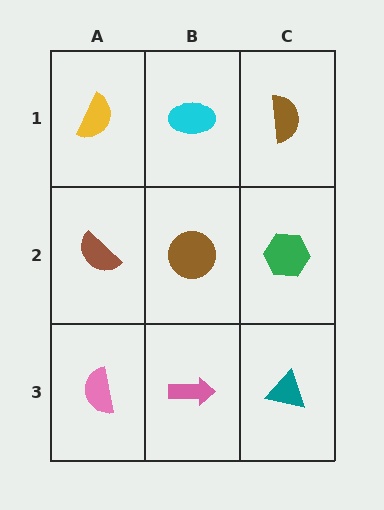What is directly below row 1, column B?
A brown circle.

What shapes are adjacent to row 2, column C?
A brown semicircle (row 1, column C), a teal triangle (row 3, column C), a brown circle (row 2, column B).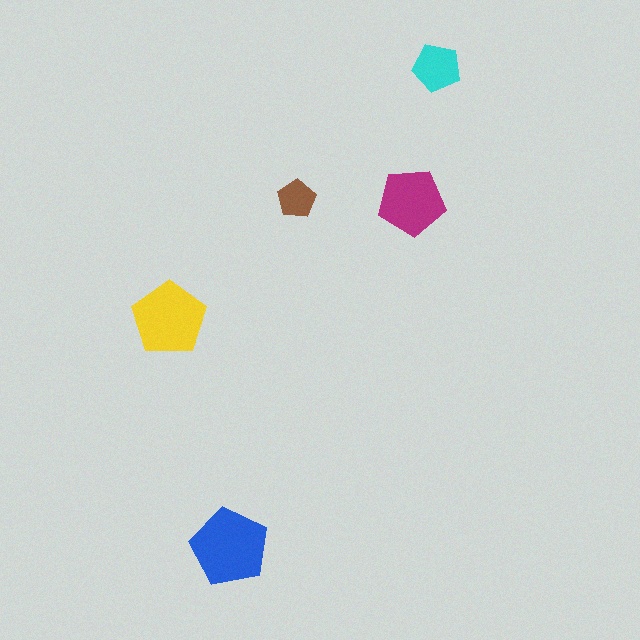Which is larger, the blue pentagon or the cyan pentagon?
The blue one.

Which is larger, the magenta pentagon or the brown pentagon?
The magenta one.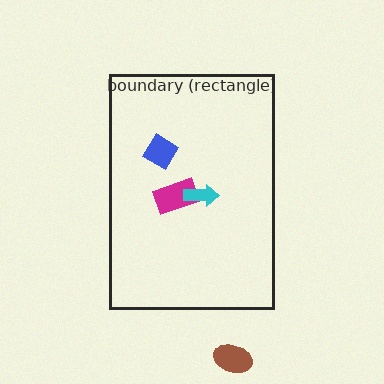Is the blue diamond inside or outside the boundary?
Inside.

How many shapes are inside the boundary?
3 inside, 1 outside.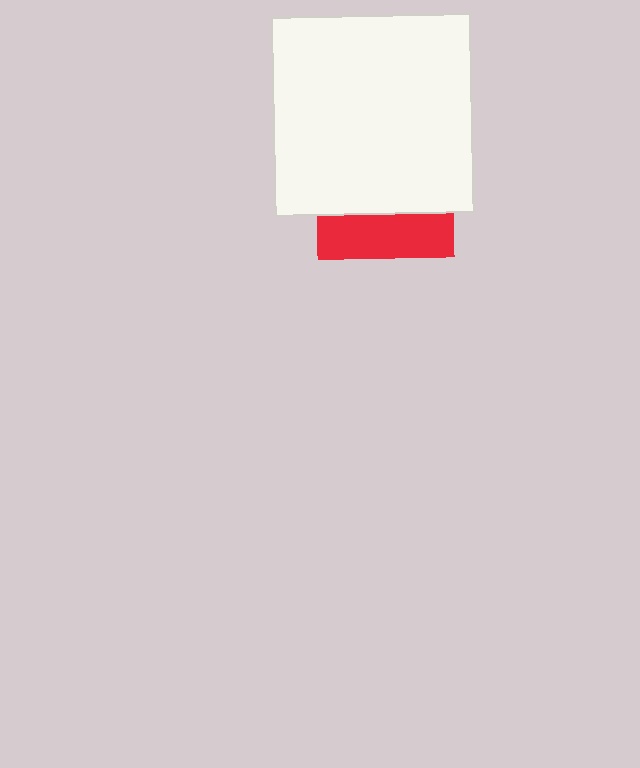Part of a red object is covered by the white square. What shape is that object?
It is a square.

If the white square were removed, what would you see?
You would see the complete red square.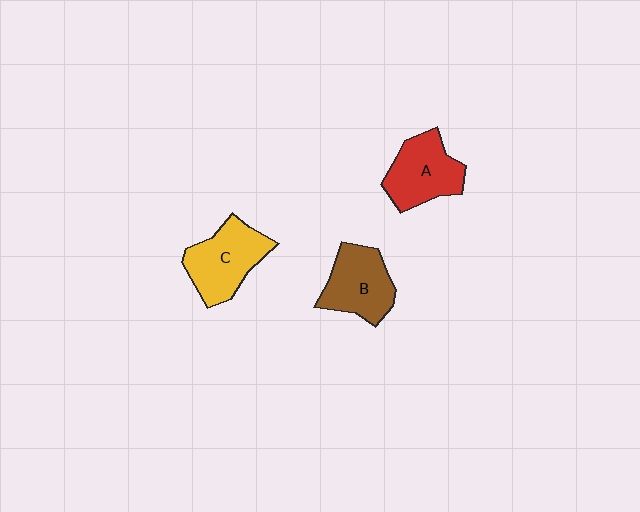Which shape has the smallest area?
Shape B (brown).